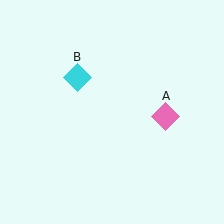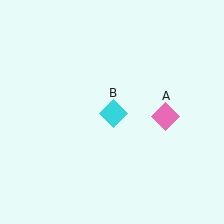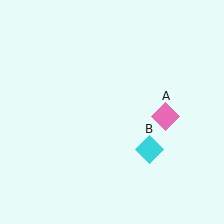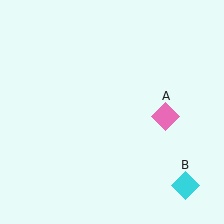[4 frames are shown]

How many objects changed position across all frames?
1 object changed position: cyan diamond (object B).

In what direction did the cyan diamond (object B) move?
The cyan diamond (object B) moved down and to the right.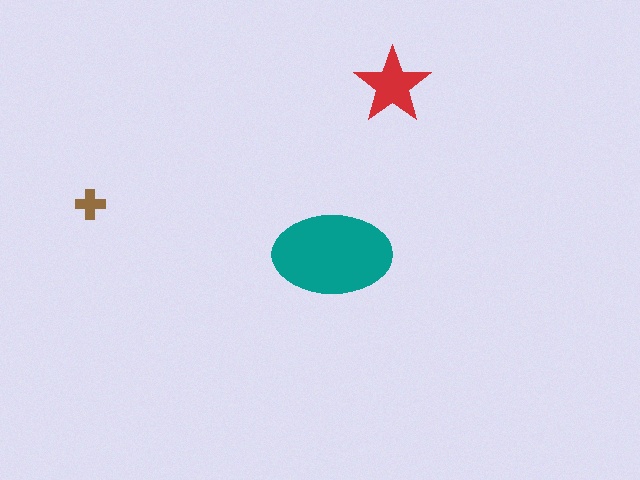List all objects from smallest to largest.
The brown cross, the red star, the teal ellipse.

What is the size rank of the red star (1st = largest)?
2nd.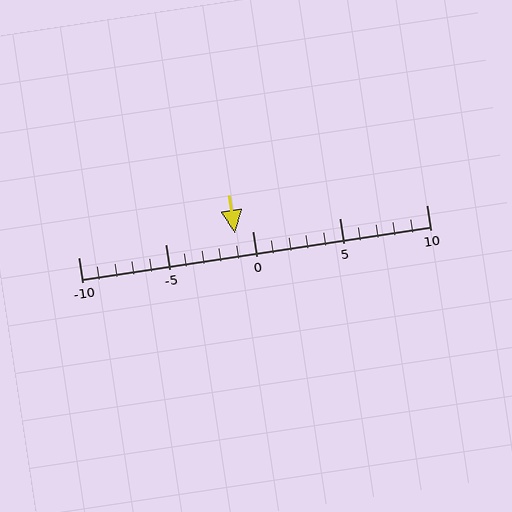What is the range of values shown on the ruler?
The ruler shows values from -10 to 10.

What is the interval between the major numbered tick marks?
The major tick marks are spaced 5 units apart.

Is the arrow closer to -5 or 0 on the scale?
The arrow is closer to 0.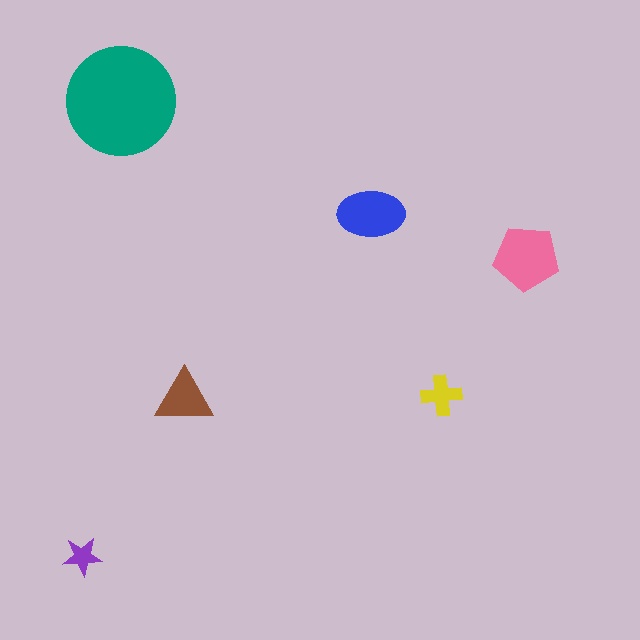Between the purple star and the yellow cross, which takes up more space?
The yellow cross.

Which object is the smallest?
The purple star.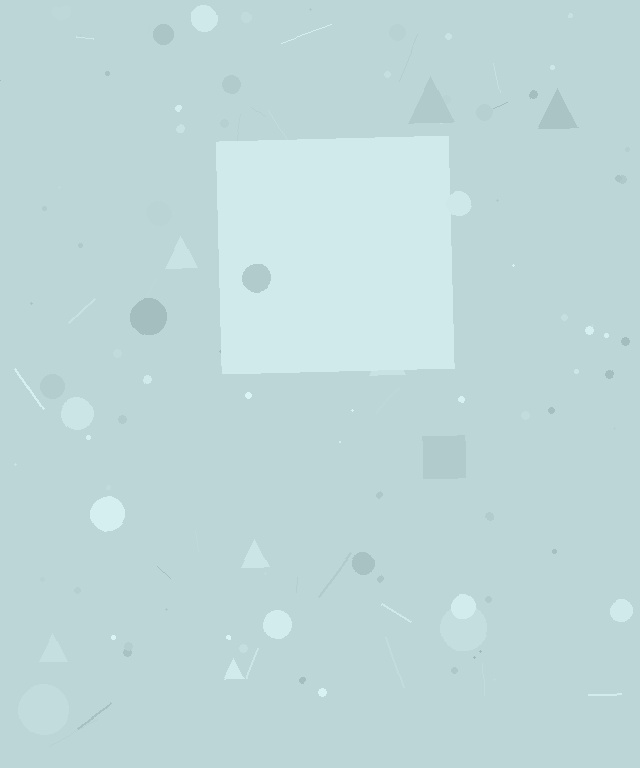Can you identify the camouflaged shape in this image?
The camouflaged shape is a square.